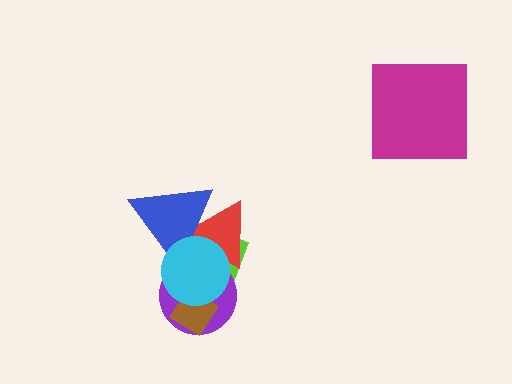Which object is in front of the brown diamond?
The cyan circle is in front of the brown diamond.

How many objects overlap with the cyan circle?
5 objects overlap with the cyan circle.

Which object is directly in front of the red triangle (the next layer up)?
The blue triangle is directly in front of the red triangle.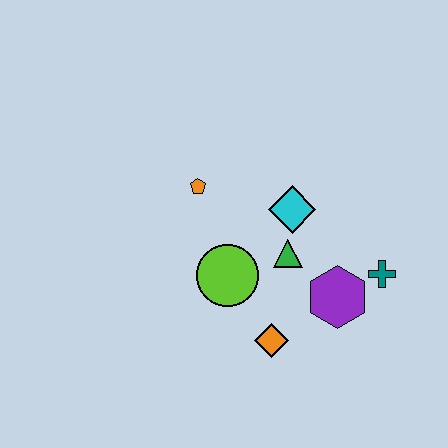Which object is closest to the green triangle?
The cyan diamond is closest to the green triangle.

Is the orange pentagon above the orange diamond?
Yes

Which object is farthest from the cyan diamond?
The orange diamond is farthest from the cyan diamond.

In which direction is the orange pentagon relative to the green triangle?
The orange pentagon is to the left of the green triangle.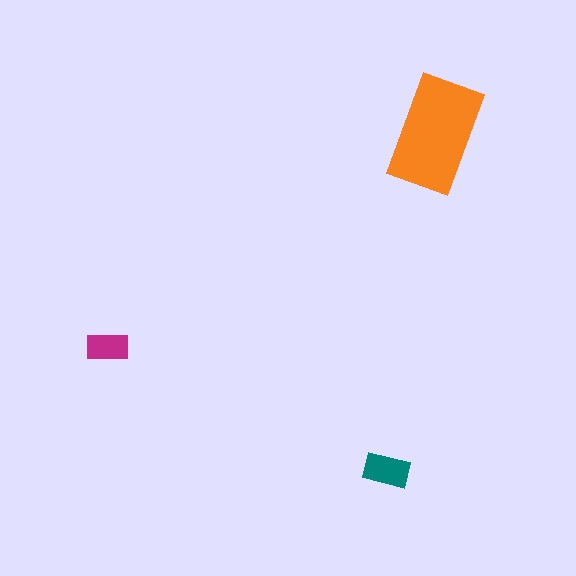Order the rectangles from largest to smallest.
the orange one, the teal one, the magenta one.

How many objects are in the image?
There are 3 objects in the image.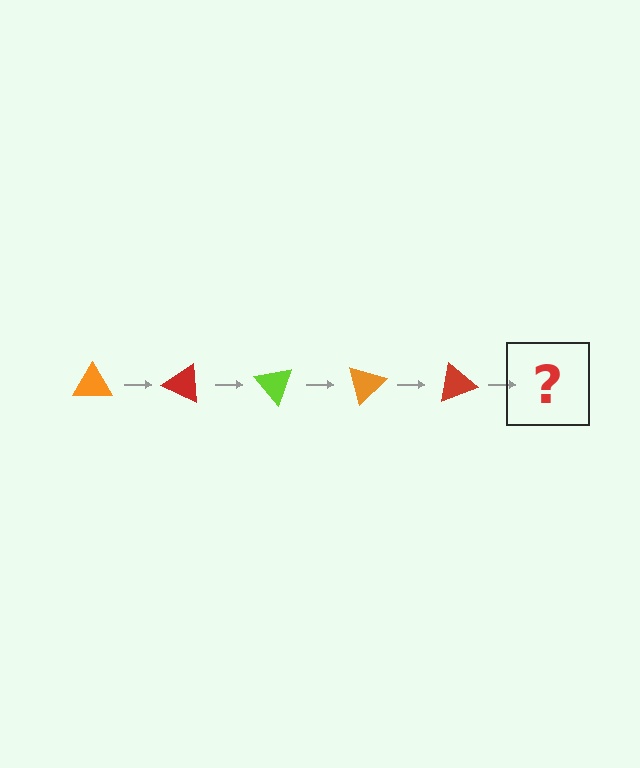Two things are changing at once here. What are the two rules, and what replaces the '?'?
The two rules are that it rotates 25 degrees each step and the color cycles through orange, red, and lime. The '?' should be a lime triangle, rotated 125 degrees from the start.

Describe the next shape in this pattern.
It should be a lime triangle, rotated 125 degrees from the start.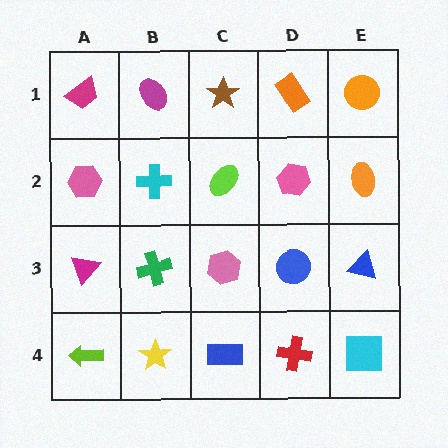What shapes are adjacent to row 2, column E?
An orange circle (row 1, column E), a blue triangle (row 3, column E), a pink hexagon (row 2, column D).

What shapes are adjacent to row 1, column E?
An orange ellipse (row 2, column E), an orange rectangle (row 1, column D).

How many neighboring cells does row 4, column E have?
2.